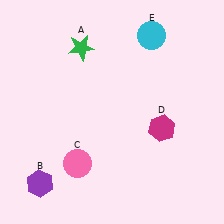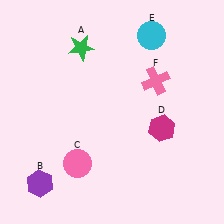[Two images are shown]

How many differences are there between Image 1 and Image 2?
There is 1 difference between the two images.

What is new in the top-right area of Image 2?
A pink cross (F) was added in the top-right area of Image 2.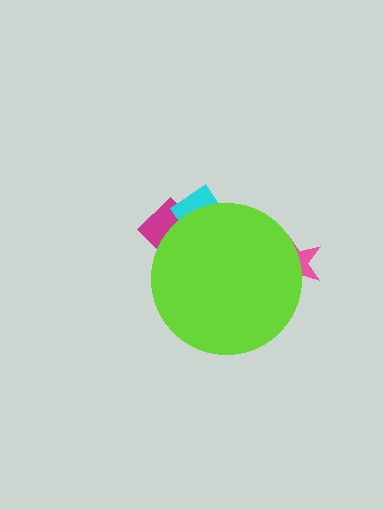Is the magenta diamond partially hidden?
Yes, the magenta diamond is partially hidden behind the lime circle.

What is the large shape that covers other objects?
A lime circle.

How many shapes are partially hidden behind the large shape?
3 shapes are partially hidden.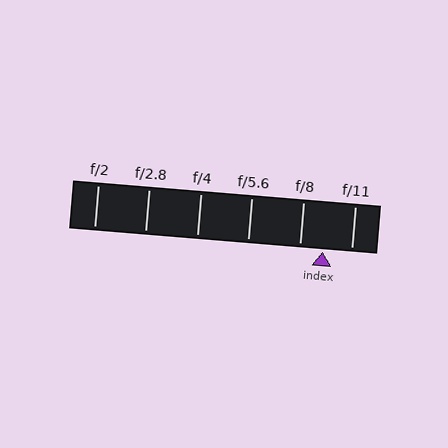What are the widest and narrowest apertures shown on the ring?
The widest aperture shown is f/2 and the narrowest is f/11.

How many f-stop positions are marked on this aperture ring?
There are 6 f-stop positions marked.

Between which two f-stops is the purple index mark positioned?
The index mark is between f/8 and f/11.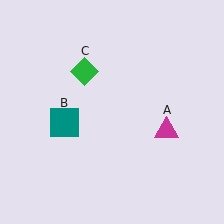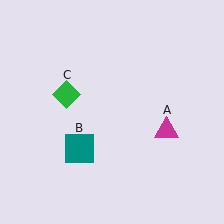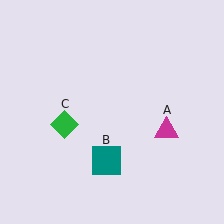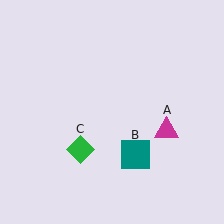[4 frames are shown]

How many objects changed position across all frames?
2 objects changed position: teal square (object B), green diamond (object C).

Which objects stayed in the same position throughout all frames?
Magenta triangle (object A) remained stationary.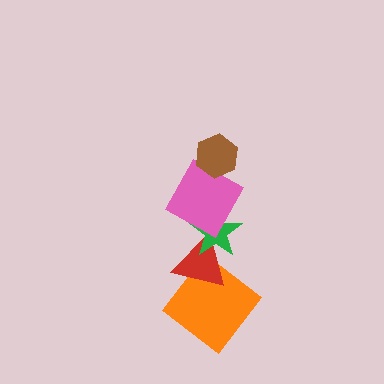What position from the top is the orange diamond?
The orange diamond is 5th from the top.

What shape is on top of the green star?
The pink square is on top of the green star.